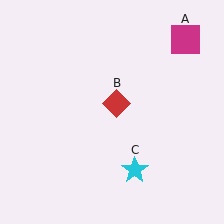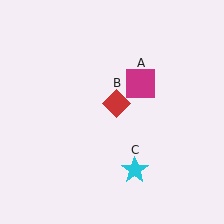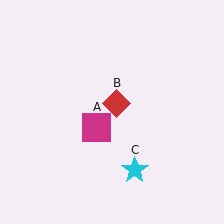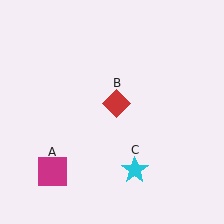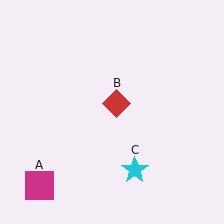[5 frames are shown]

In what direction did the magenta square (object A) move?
The magenta square (object A) moved down and to the left.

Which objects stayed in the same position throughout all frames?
Red diamond (object B) and cyan star (object C) remained stationary.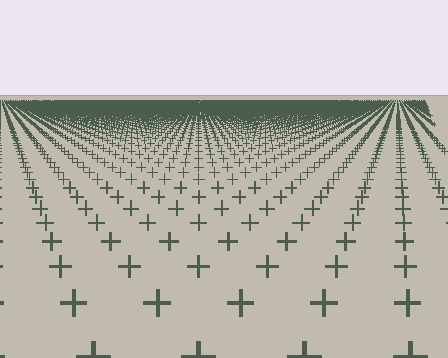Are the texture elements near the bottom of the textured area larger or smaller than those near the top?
Larger. Near the bottom, elements are closer to the viewer and appear at a bigger on-screen size.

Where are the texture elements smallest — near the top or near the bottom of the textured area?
Near the top.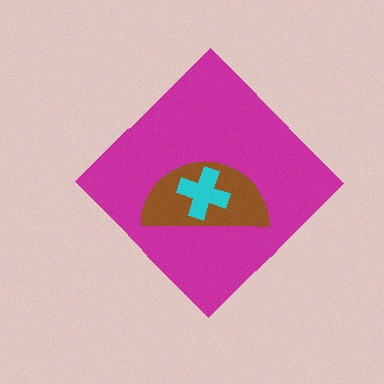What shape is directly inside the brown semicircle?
The cyan cross.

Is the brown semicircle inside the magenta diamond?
Yes.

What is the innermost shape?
The cyan cross.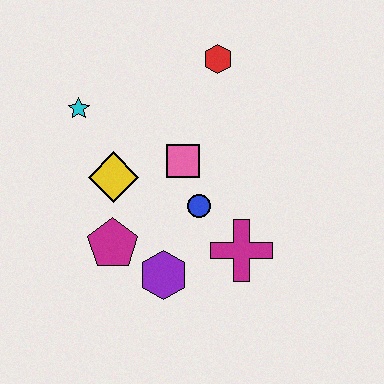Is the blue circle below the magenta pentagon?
No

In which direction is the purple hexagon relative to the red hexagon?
The purple hexagon is below the red hexagon.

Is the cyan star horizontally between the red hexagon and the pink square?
No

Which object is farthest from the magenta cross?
The cyan star is farthest from the magenta cross.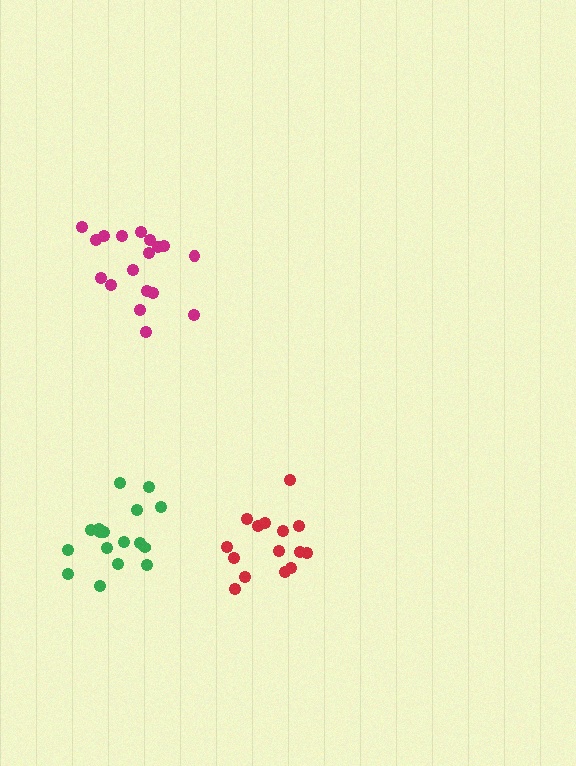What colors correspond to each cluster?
The clusters are colored: green, red, magenta.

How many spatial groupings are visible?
There are 3 spatial groupings.